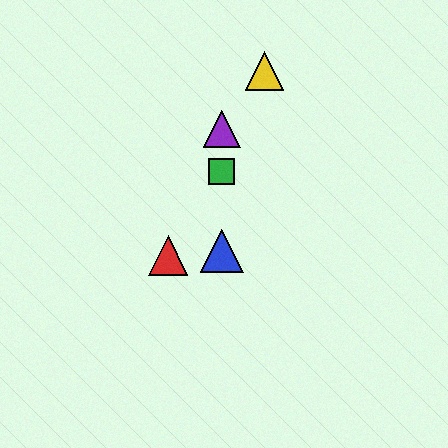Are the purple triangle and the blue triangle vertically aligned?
Yes, both are at x≈222.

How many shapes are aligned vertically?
3 shapes (the blue triangle, the green square, the purple triangle) are aligned vertically.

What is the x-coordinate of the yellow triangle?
The yellow triangle is at x≈265.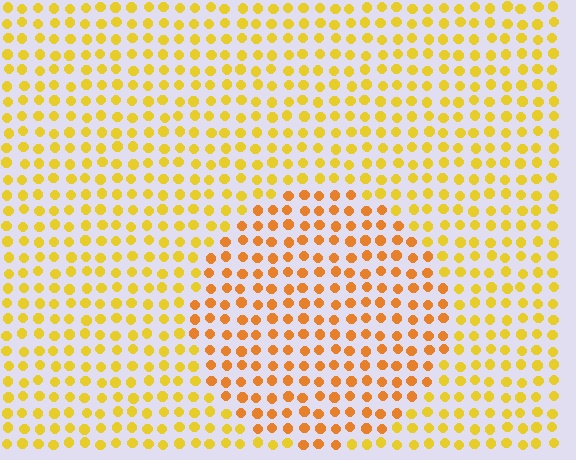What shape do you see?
I see a circle.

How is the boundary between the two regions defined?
The boundary is defined purely by a slight shift in hue (about 24 degrees). Spacing, size, and orientation are identical on both sides.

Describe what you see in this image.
The image is filled with small yellow elements in a uniform arrangement. A circle-shaped region is visible where the elements are tinted to a slightly different hue, forming a subtle color boundary.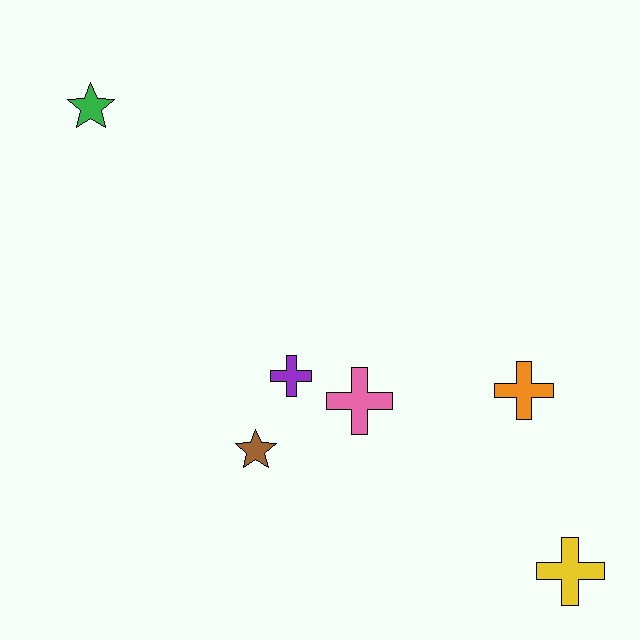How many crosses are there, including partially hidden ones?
There are 4 crosses.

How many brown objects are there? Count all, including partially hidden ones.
There is 1 brown object.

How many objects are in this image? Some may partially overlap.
There are 6 objects.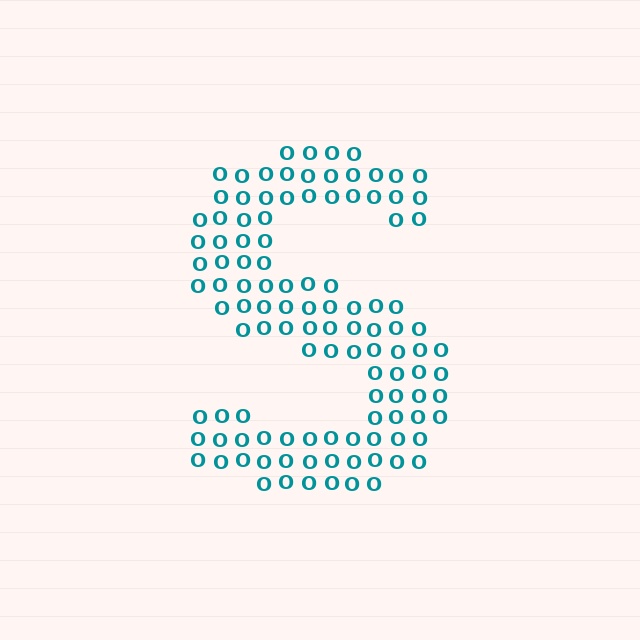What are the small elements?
The small elements are letter O's.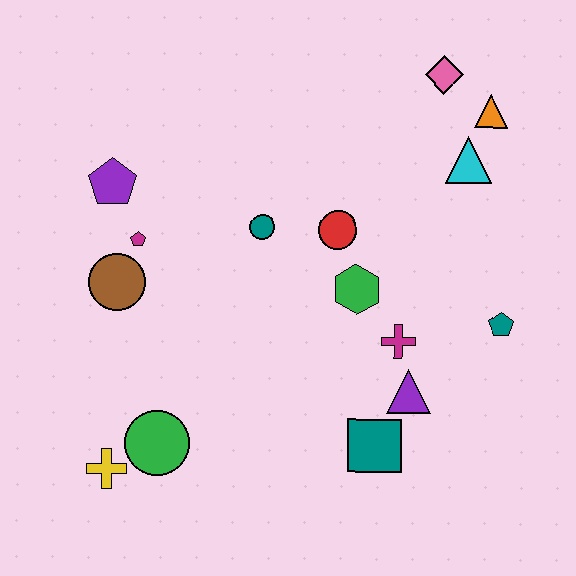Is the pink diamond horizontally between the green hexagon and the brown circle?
No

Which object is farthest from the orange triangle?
The yellow cross is farthest from the orange triangle.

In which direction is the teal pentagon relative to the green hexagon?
The teal pentagon is to the right of the green hexagon.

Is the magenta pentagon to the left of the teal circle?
Yes